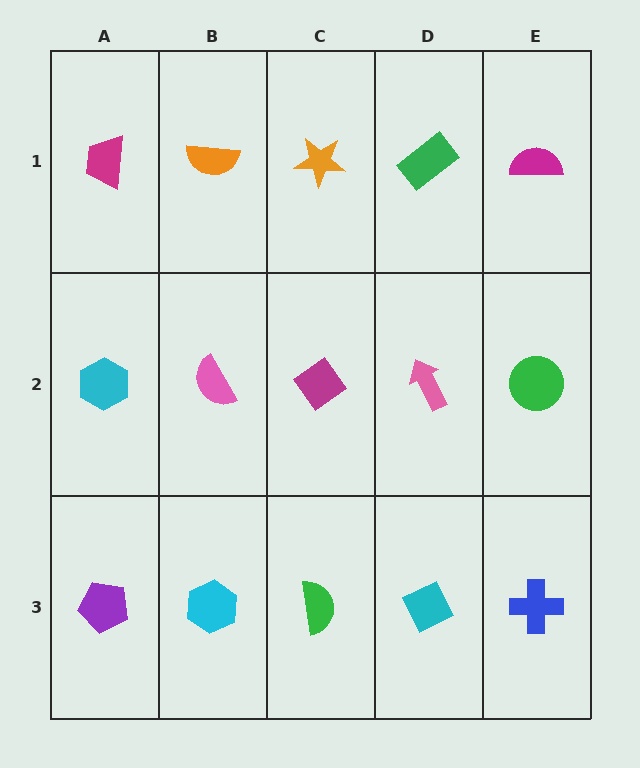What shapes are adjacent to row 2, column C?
An orange star (row 1, column C), a green semicircle (row 3, column C), a pink semicircle (row 2, column B), a pink arrow (row 2, column D).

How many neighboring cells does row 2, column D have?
4.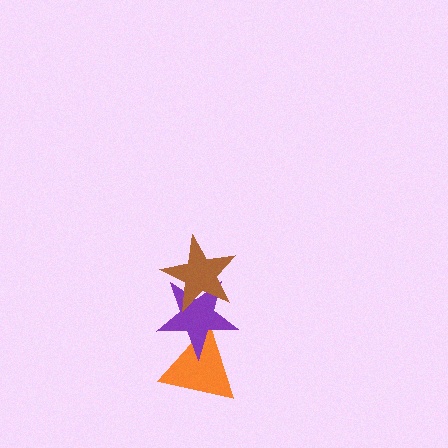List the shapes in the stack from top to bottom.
From top to bottom: the brown star, the purple star, the orange triangle.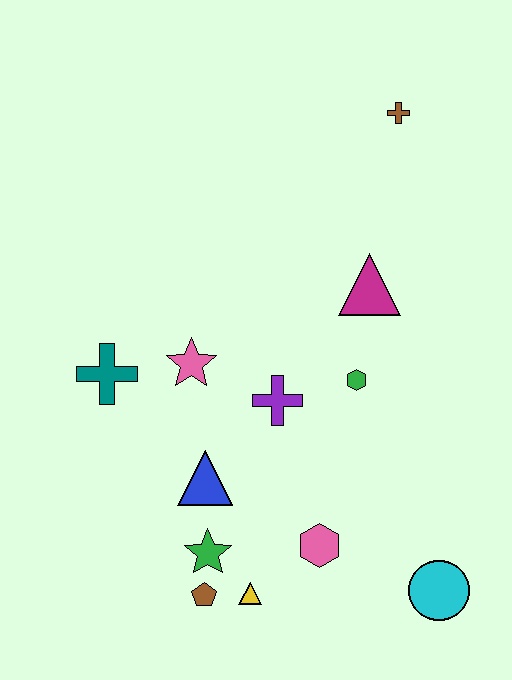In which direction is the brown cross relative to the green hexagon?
The brown cross is above the green hexagon.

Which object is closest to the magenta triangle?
The green hexagon is closest to the magenta triangle.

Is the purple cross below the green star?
No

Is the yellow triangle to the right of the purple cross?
No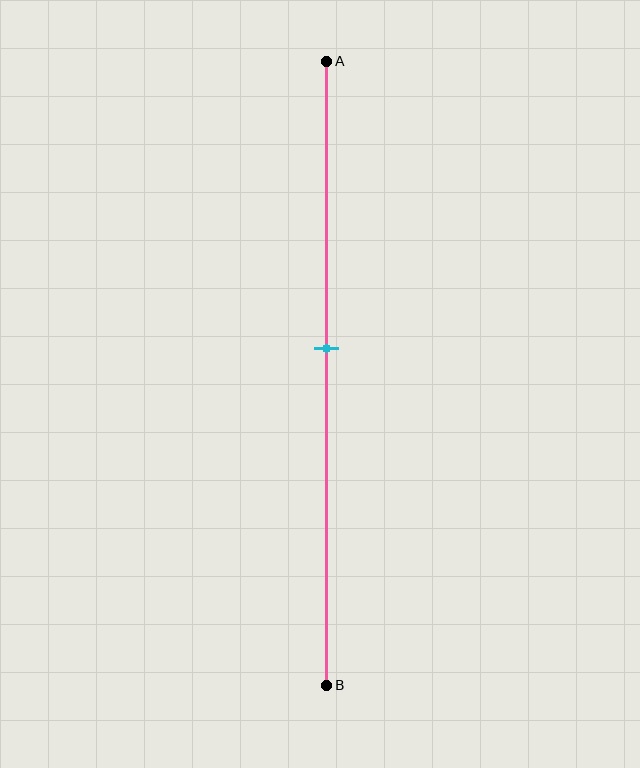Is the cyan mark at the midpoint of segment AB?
No, the mark is at about 45% from A, not at the 50% midpoint.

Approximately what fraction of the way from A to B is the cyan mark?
The cyan mark is approximately 45% of the way from A to B.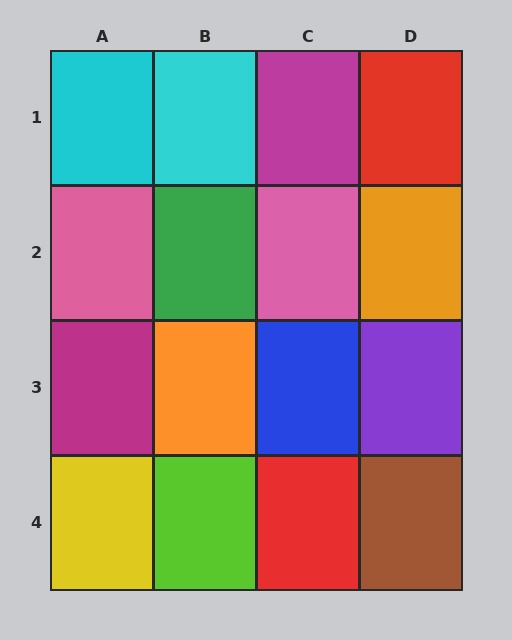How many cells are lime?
1 cell is lime.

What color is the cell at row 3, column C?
Blue.